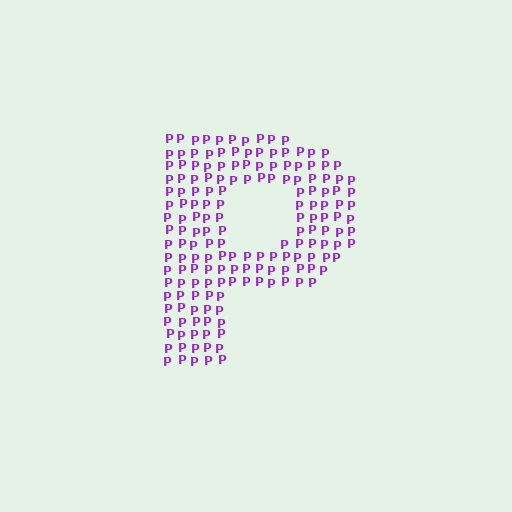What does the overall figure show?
The overall figure shows the letter P.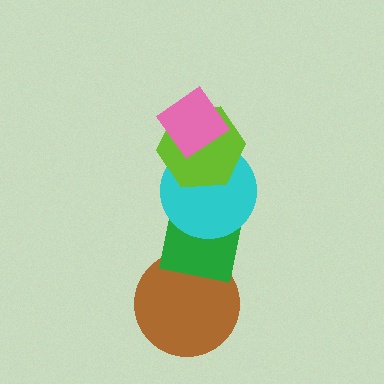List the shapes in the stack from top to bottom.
From top to bottom: the pink diamond, the lime hexagon, the cyan circle, the green square, the brown circle.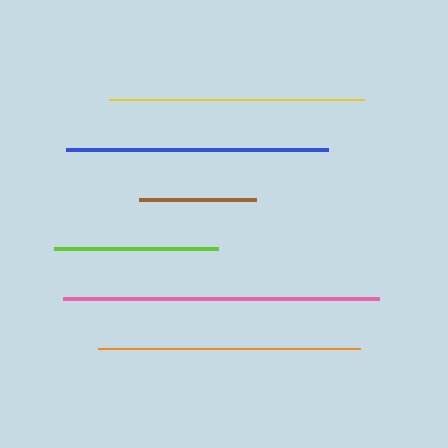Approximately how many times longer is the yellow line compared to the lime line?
The yellow line is approximately 1.6 times the length of the lime line.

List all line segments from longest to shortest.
From longest to shortest: pink, blue, orange, yellow, lime, brown.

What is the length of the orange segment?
The orange segment is approximately 262 pixels long.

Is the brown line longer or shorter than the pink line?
The pink line is longer than the brown line.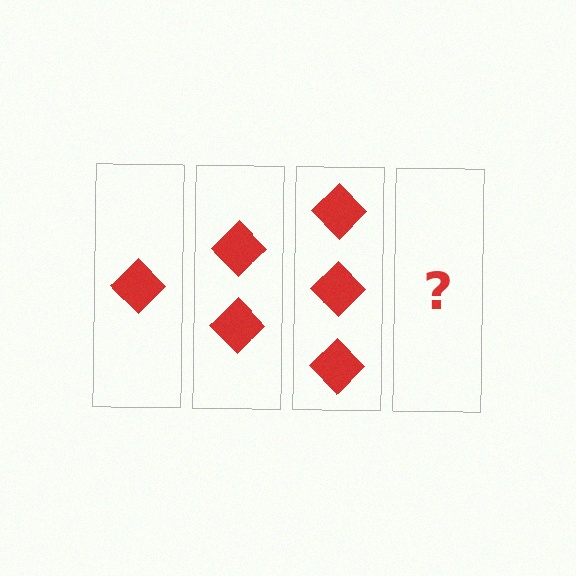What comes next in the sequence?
The next element should be 4 diamonds.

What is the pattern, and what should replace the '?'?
The pattern is that each step adds one more diamond. The '?' should be 4 diamonds.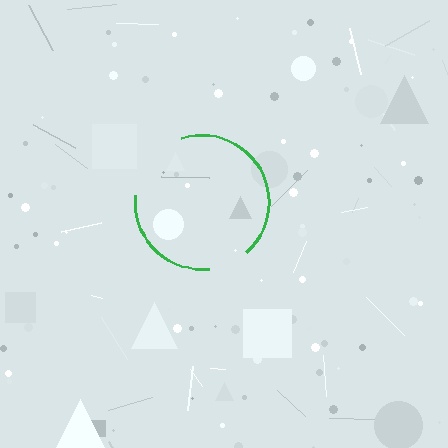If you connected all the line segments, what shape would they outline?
They would outline a circle.